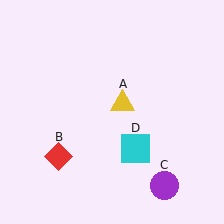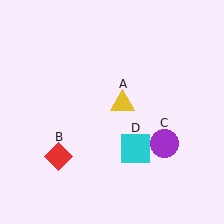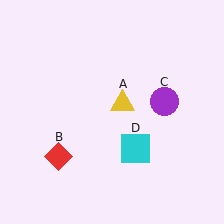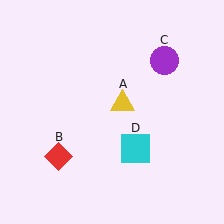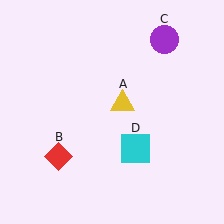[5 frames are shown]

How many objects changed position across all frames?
1 object changed position: purple circle (object C).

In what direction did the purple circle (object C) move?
The purple circle (object C) moved up.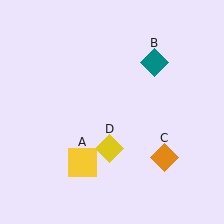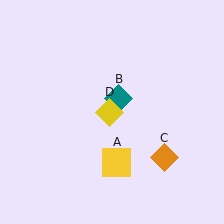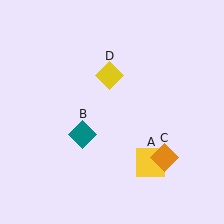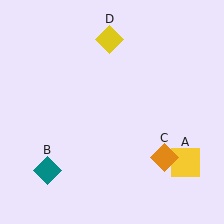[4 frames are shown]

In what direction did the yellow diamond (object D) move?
The yellow diamond (object D) moved up.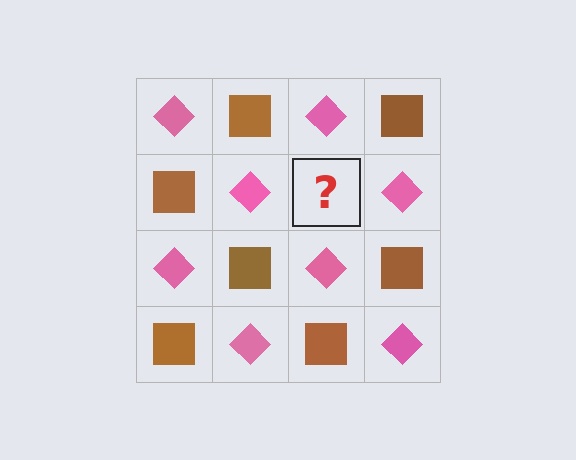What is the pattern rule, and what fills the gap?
The rule is that it alternates pink diamond and brown square in a checkerboard pattern. The gap should be filled with a brown square.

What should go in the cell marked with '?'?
The missing cell should contain a brown square.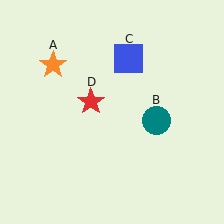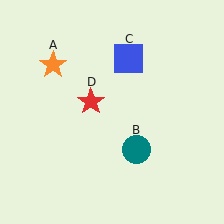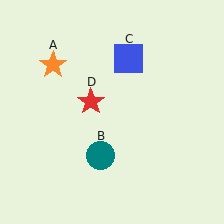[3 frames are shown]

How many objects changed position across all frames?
1 object changed position: teal circle (object B).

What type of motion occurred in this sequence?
The teal circle (object B) rotated clockwise around the center of the scene.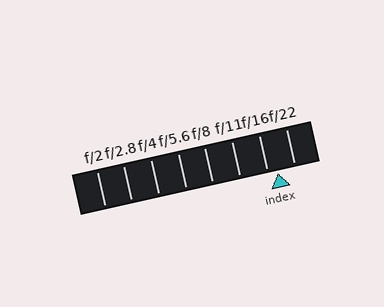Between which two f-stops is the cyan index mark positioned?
The index mark is between f/16 and f/22.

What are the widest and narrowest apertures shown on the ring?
The widest aperture shown is f/2 and the narrowest is f/22.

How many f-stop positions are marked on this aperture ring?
There are 8 f-stop positions marked.